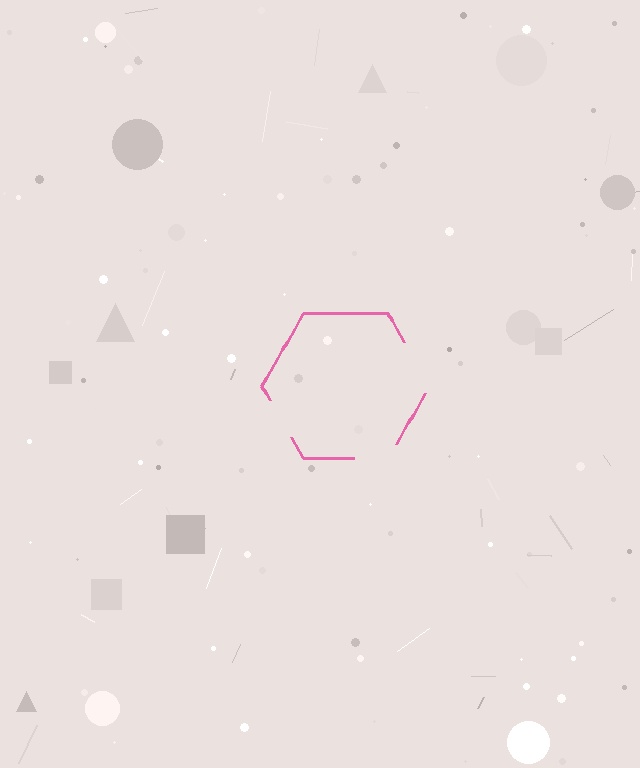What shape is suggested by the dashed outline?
The dashed outline suggests a hexagon.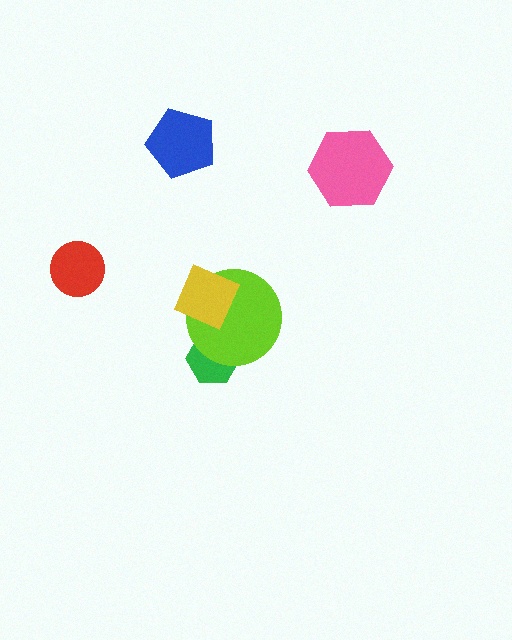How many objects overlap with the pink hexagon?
0 objects overlap with the pink hexagon.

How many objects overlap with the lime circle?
2 objects overlap with the lime circle.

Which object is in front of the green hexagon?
The lime circle is in front of the green hexagon.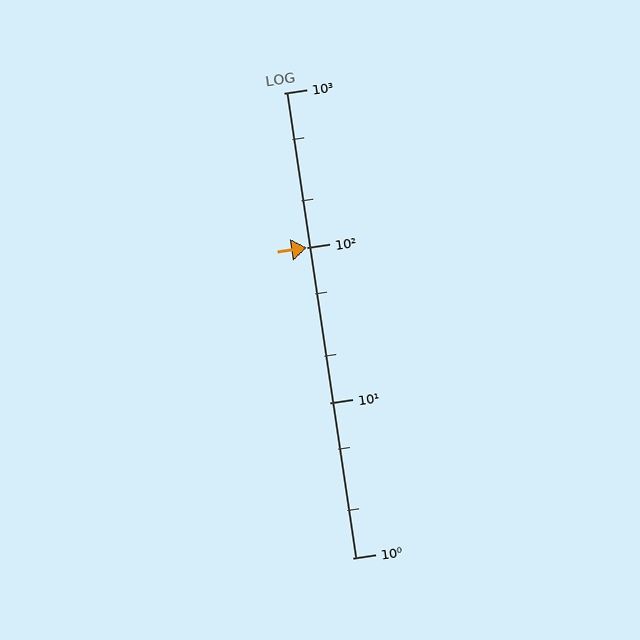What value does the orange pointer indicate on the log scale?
The pointer indicates approximately 100.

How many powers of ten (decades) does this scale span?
The scale spans 3 decades, from 1 to 1000.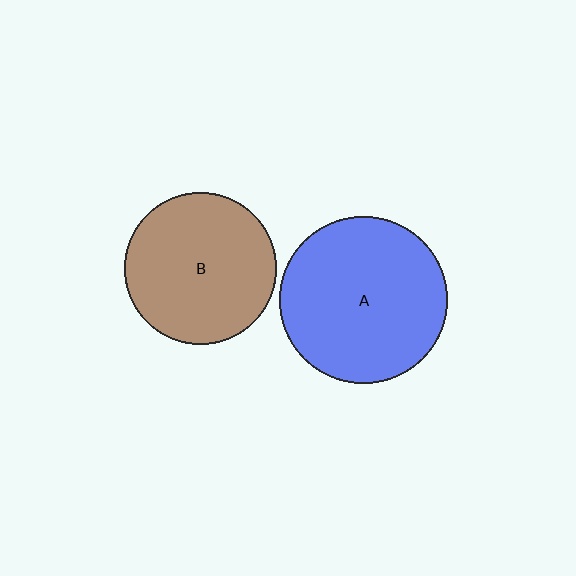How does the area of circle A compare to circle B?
Approximately 1.2 times.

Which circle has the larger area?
Circle A (blue).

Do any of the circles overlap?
No, none of the circles overlap.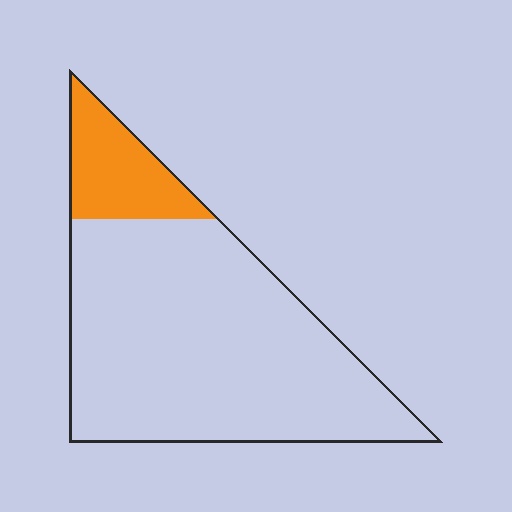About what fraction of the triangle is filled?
About one sixth (1/6).